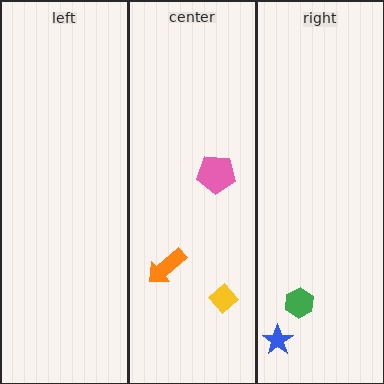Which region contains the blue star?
The right region.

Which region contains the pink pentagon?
The center region.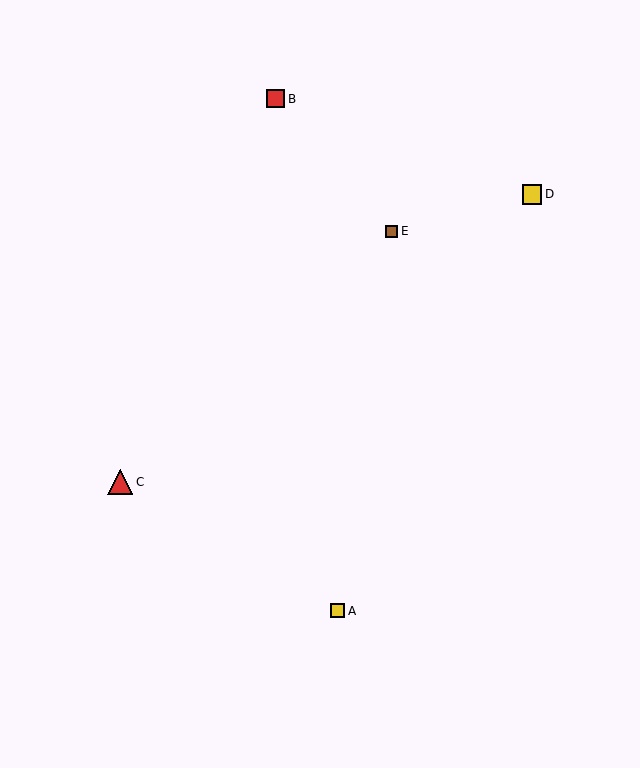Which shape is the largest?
The red triangle (labeled C) is the largest.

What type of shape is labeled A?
Shape A is a yellow square.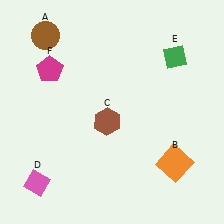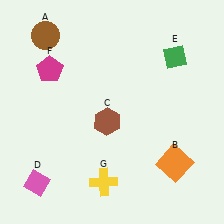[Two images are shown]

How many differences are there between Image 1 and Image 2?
There is 1 difference between the two images.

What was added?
A yellow cross (G) was added in Image 2.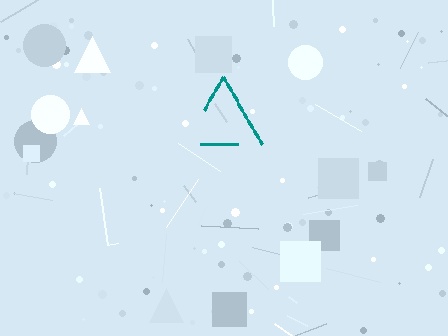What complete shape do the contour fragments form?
The contour fragments form a triangle.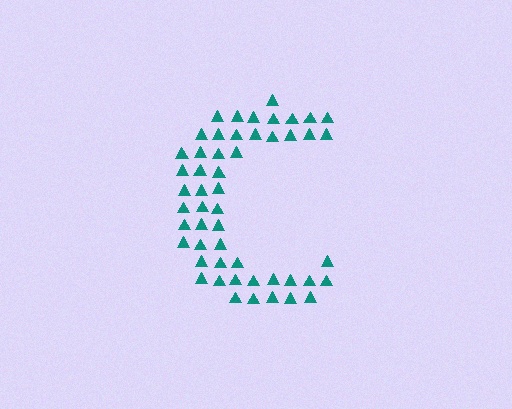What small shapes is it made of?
It is made of small triangles.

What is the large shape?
The large shape is the letter C.